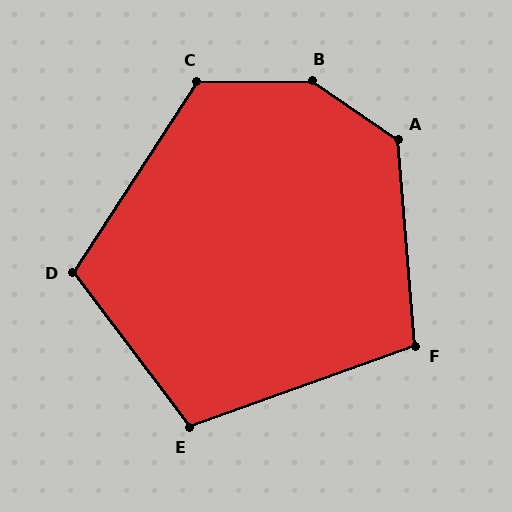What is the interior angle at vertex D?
Approximately 110 degrees (obtuse).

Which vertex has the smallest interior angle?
F, at approximately 105 degrees.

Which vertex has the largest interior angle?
B, at approximately 145 degrees.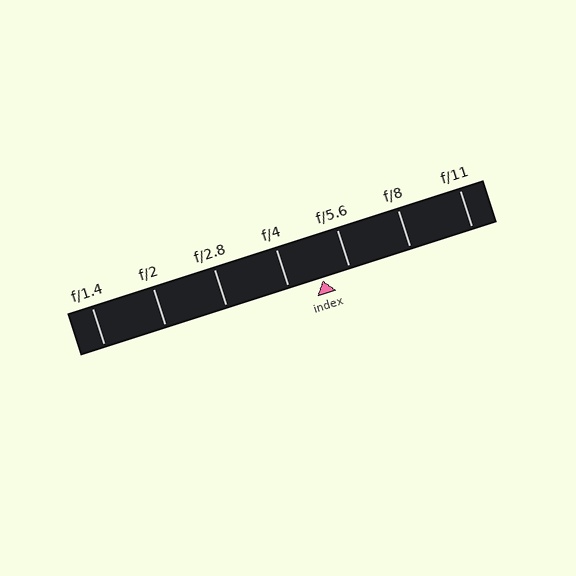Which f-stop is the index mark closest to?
The index mark is closest to f/5.6.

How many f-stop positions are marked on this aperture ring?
There are 7 f-stop positions marked.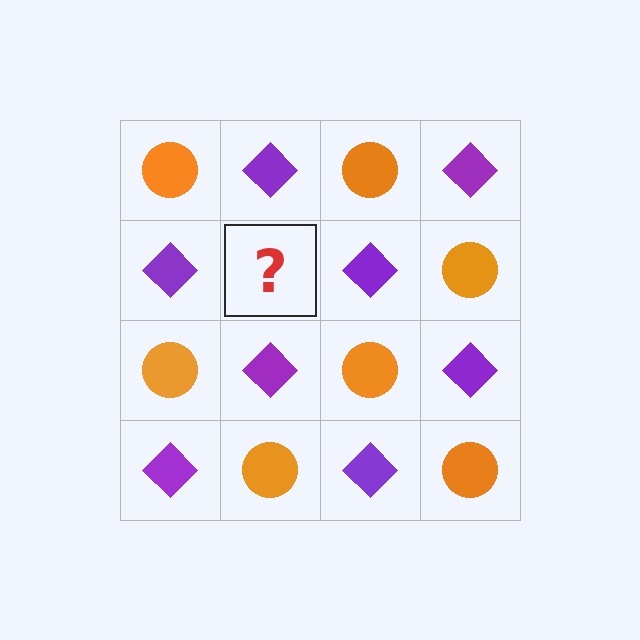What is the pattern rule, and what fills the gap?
The rule is that it alternates orange circle and purple diamond in a checkerboard pattern. The gap should be filled with an orange circle.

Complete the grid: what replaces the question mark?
The question mark should be replaced with an orange circle.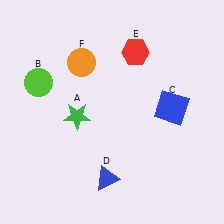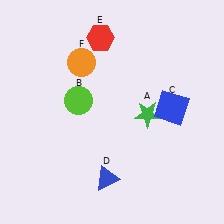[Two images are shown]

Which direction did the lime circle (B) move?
The lime circle (B) moved right.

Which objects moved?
The objects that moved are: the green star (A), the lime circle (B), the red hexagon (E).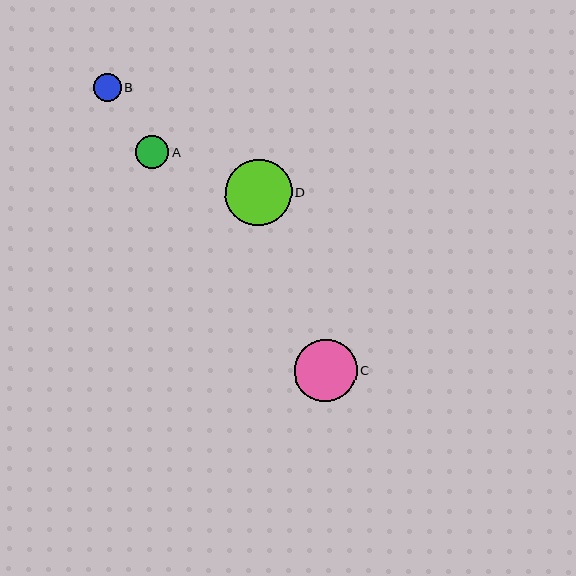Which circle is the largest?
Circle D is the largest with a size of approximately 66 pixels.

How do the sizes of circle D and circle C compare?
Circle D and circle C are approximately the same size.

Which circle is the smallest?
Circle B is the smallest with a size of approximately 28 pixels.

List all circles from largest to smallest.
From largest to smallest: D, C, A, B.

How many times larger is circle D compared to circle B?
Circle D is approximately 2.4 times the size of circle B.